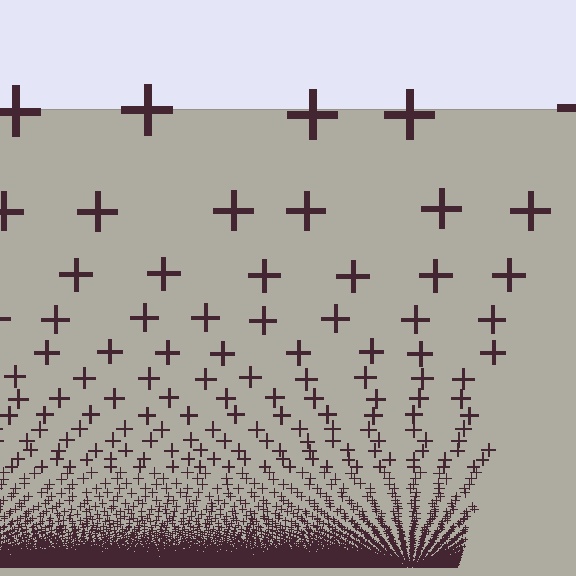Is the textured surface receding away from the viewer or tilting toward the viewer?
The surface appears to tilt toward the viewer. Texture elements get larger and sparser toward the top.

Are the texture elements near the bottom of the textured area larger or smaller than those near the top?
Smaller. The gradient is inverted — elements near the bottom are smaller and denser.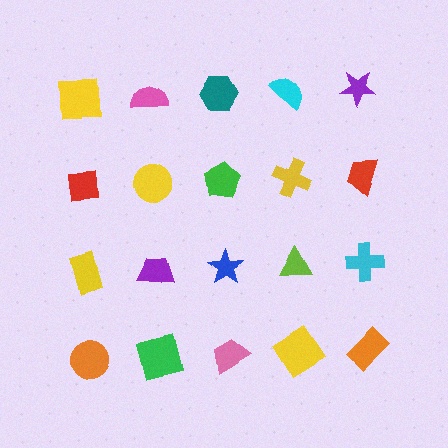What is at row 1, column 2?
A pink semicircle.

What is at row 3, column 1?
A yellow rectangle.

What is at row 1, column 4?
A cyan semicircle.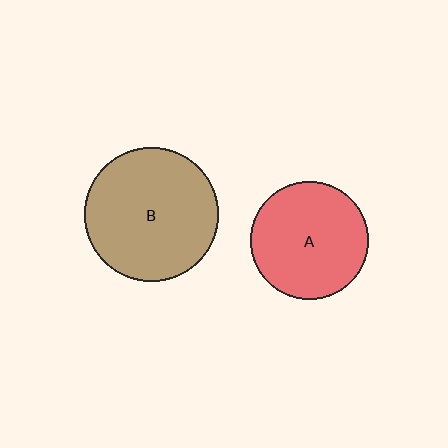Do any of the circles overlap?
No, none of the circles overlap.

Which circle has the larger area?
Circle B (brown).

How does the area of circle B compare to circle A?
Approximately 1.3 times.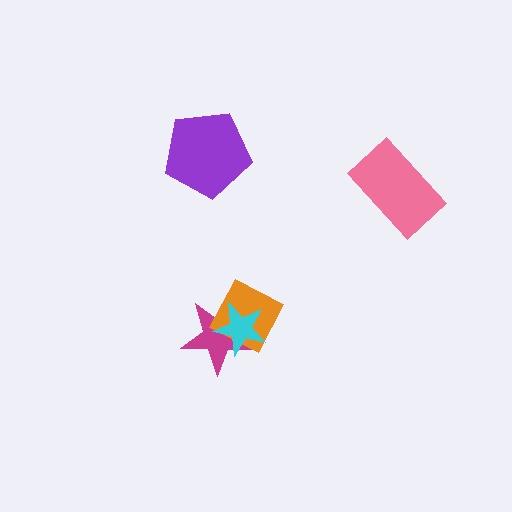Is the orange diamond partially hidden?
Yes, it is partially covered by another shape.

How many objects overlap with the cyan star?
2 objects overlap with the cyan star.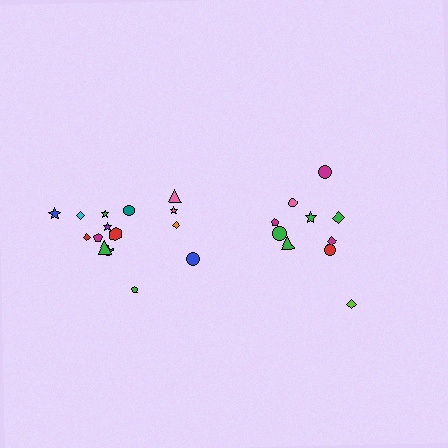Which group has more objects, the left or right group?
The left group.